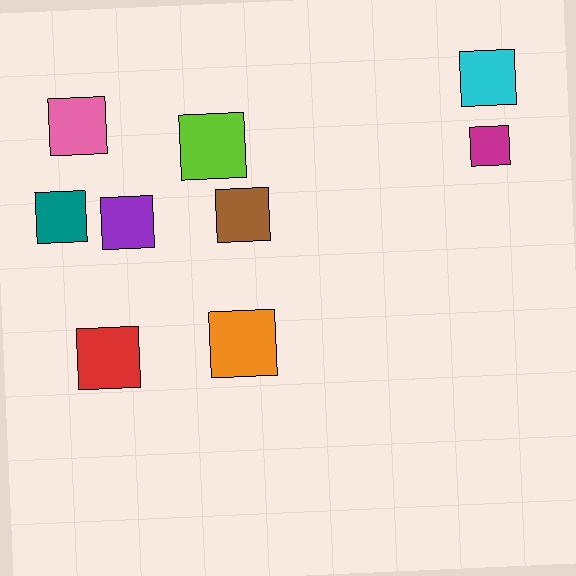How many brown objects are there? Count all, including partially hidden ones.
There is 1 brown object.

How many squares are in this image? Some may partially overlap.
There are 9 squares.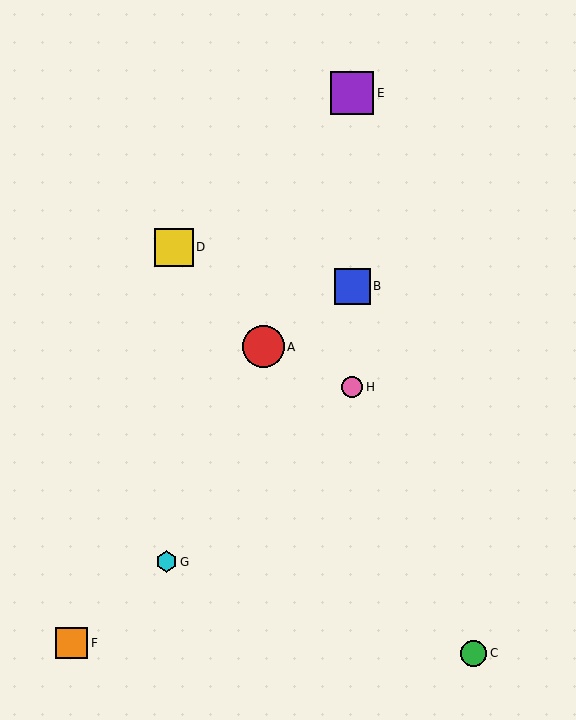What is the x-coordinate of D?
Object D is at x≈174.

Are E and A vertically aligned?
No, E is at x≈352 and A is at x≈263.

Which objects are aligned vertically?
Objects B, E, H are aligned vertically.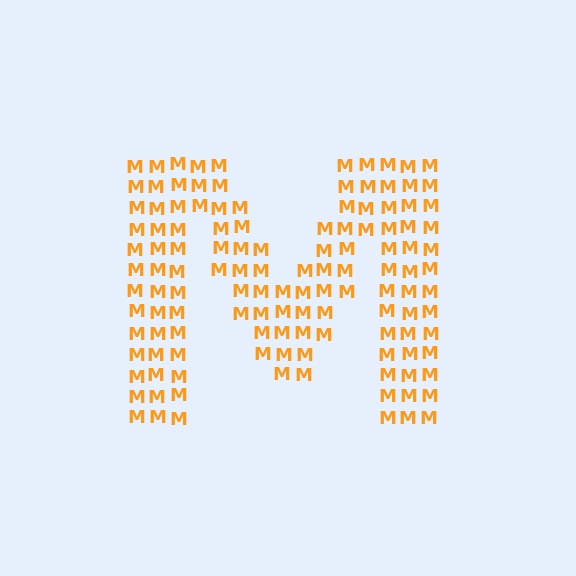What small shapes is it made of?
It is made of small letter M's.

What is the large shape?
The large shape is the letter M.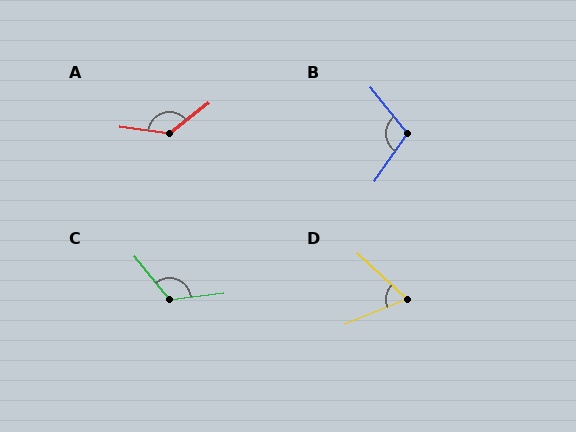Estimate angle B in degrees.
Approximately 106 degrees.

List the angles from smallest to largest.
D (65°), B (106°), C (122°), A (135°).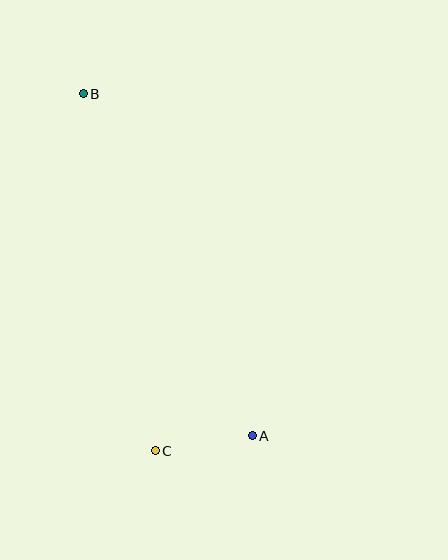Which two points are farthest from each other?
Points A and B are farthest from each other.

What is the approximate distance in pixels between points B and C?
The distance between B and C is approximately 364 pixels.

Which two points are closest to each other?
Points A and C are closest to each other.